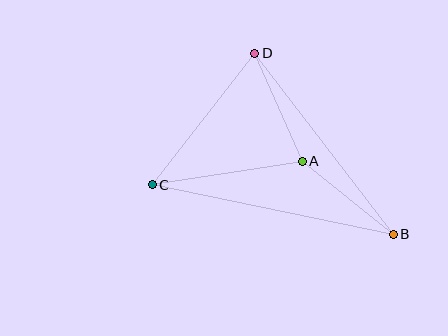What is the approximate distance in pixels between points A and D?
The distance between A and D is approximately 118 pixels.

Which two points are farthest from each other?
Points B and C are farthest from each other.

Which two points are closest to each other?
Points A and B are closest to each other.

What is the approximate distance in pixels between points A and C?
The distance between A and C is approximately 151 pixels.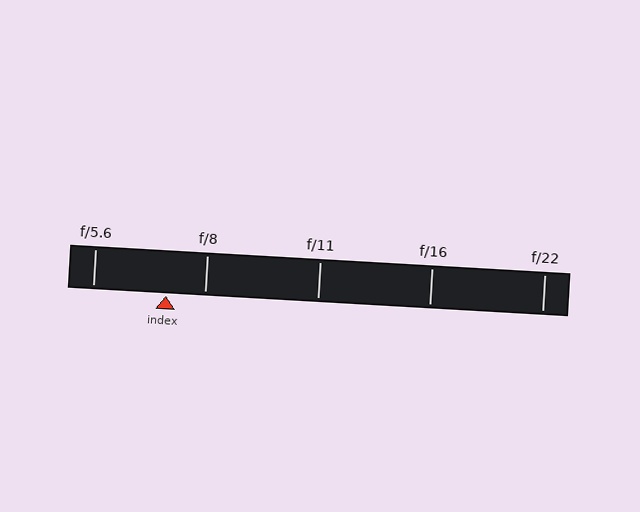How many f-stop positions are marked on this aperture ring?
There are 5 f-stop positions marked.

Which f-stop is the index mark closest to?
The index mark is closest to f/8.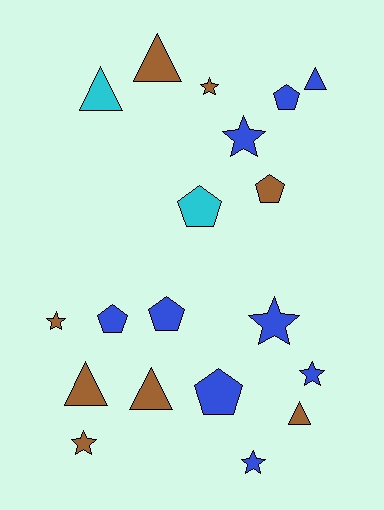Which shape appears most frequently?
Star, with 7 objects.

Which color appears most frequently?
Blue, with 9 objects.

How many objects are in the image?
There are 19 objects.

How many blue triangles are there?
There is 1 blue triangle.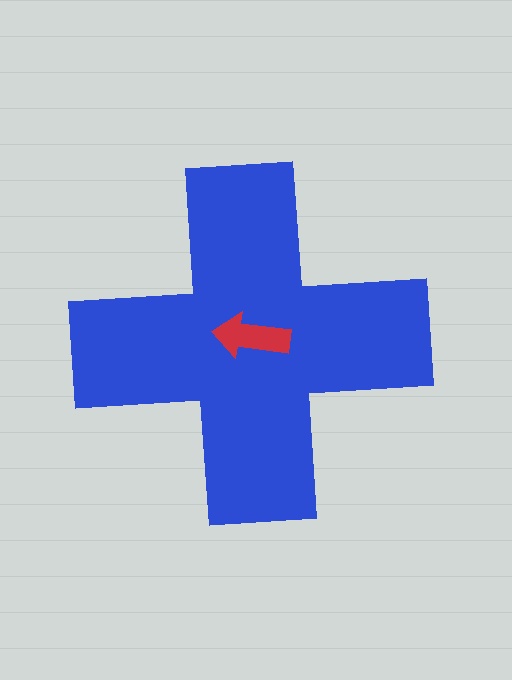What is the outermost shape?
The blue cross.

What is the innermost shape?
The red arrow.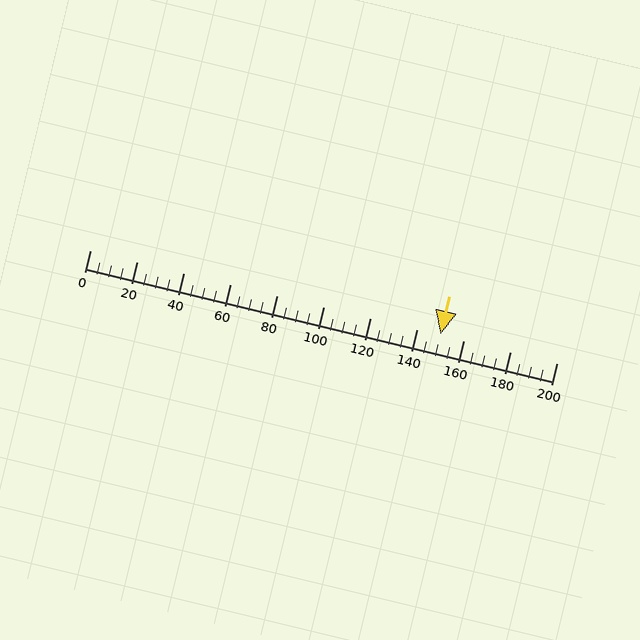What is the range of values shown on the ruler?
The ruler shows values from 0 to 200.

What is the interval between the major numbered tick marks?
The major tick marks are spaced 20 units apart.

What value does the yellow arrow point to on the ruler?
The yellow arrow points to approximately 150.